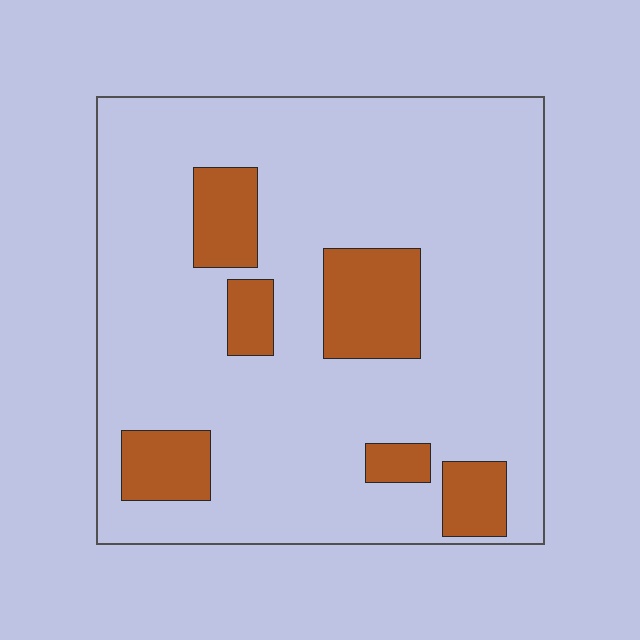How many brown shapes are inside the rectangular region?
6.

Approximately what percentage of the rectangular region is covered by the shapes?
Approximately 15%.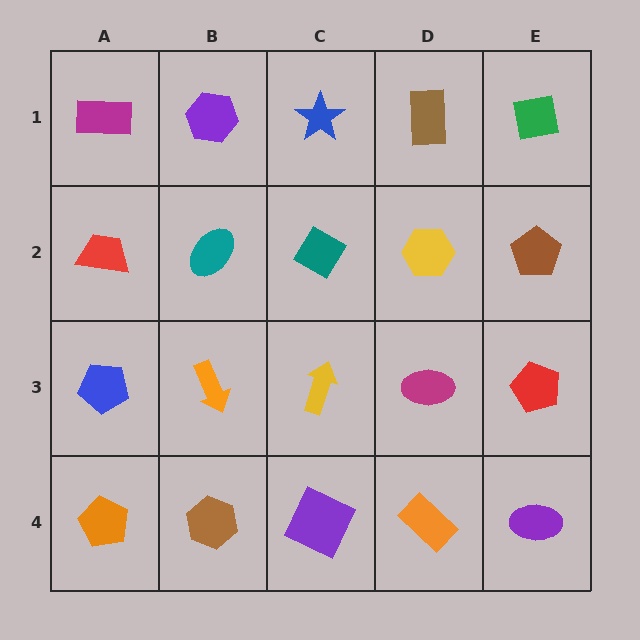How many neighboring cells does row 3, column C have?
4.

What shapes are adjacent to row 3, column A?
A red trapezoid (row 2, column A), an orange pentagon (row 4, column A), an orange arrow (row 3, column B).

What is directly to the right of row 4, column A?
A brown hexagon.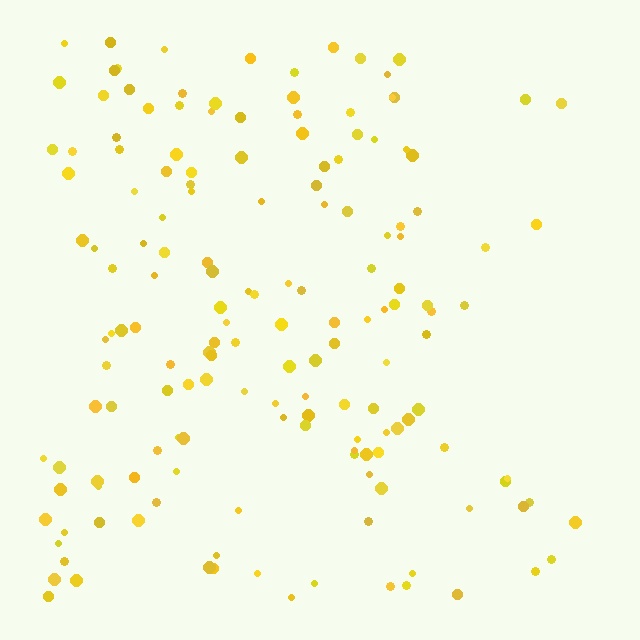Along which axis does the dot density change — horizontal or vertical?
Horizontal.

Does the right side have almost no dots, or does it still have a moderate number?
Still a moderate number, just noticeably fewer than the left.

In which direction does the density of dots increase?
From right to left, with the left side densest.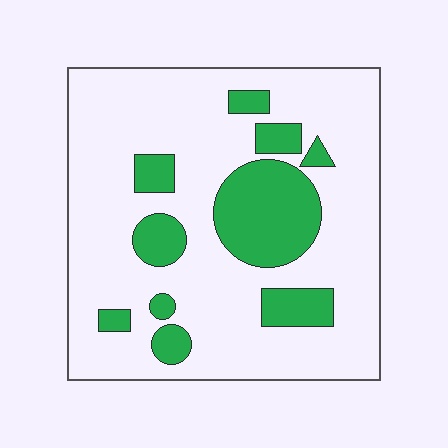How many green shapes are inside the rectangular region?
10.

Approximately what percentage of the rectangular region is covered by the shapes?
Approximately 20%.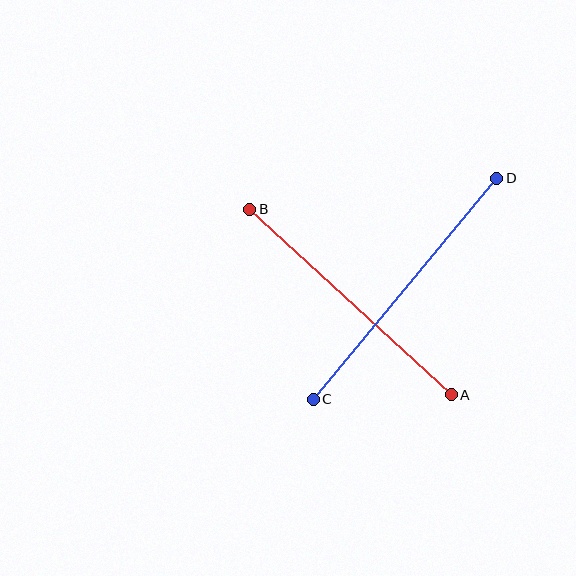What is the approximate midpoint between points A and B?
The midpoint is at approximately (351, 302) pixels.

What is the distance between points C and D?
The distance is approximately 287 pixels.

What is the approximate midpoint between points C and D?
The midpoint is at approximately (405, 289) pixels.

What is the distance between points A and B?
The distance is approximately 274 pixels.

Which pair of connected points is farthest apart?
Points C and D are farthest apart.